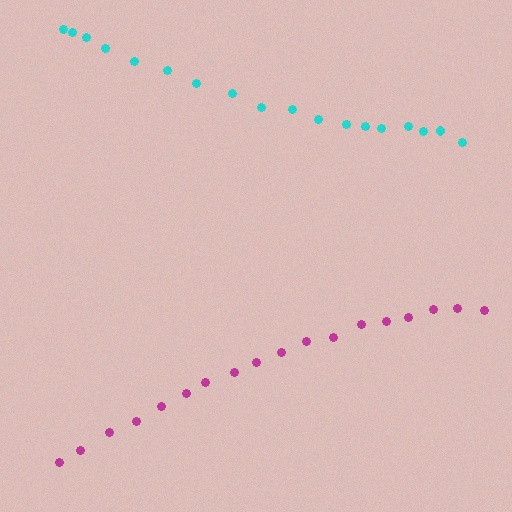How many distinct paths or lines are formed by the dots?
There are 2 distinct paths.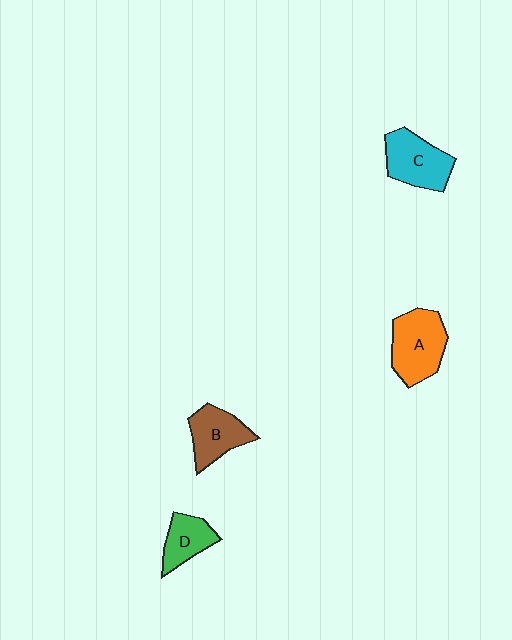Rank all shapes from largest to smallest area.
From largest to smallest: A (orange), C (cyan), B (brown), D (green).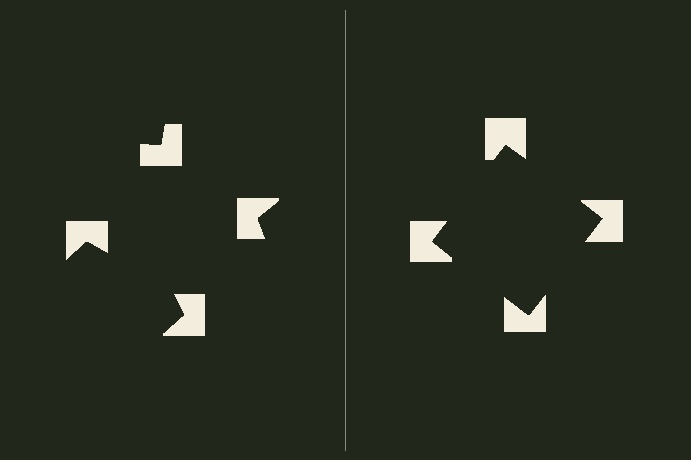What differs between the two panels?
The notched squares are positioned identically on both sides; only the wedge orientations differ. On the right they align to a square; on the left they are misaligned.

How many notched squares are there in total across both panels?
8 — 4 on each side.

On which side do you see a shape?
An illusory square appears on the right side. On the left side the wedge cuts are rotated, so no coherent shape forms.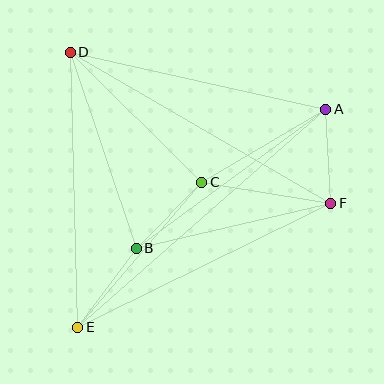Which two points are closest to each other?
Points B and C are closest to each other.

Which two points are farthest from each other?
Points A and E are farthest from each other.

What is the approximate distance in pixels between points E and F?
The distance between E and F is approximately 282 pixels.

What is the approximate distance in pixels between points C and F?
The distance between C and F is approximately 131 pixels.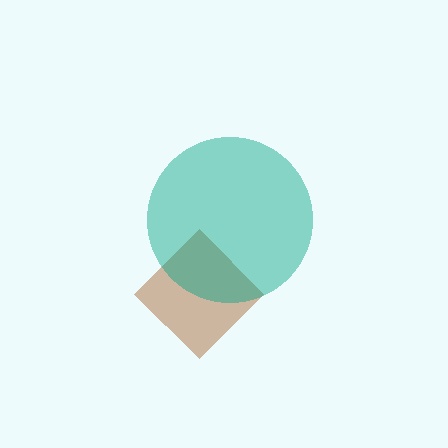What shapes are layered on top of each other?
The layered shapes are: a brown diamond, a teal circle.